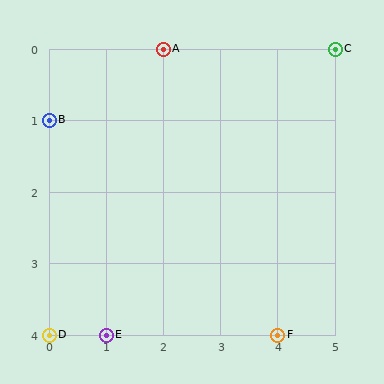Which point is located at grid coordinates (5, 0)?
Point C is at (5, 0).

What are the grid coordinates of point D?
Point D is at grid coordinates (0, 4).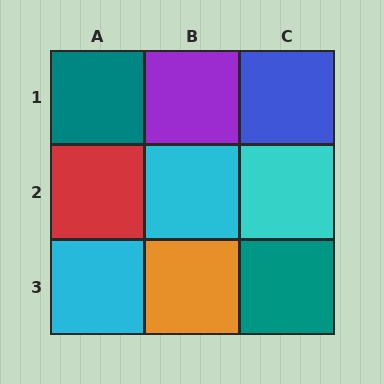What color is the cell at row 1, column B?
Purple.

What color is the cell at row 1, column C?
Blue.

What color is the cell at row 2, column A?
Red.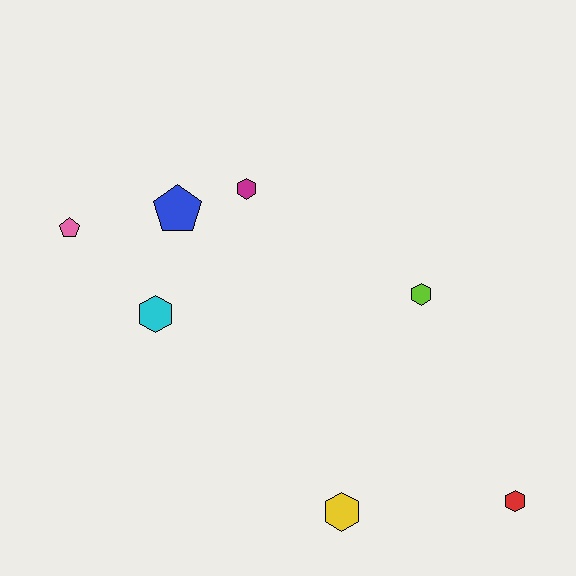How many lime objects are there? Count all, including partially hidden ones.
There is 1 lime object.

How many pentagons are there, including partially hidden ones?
There are 2 pentagons.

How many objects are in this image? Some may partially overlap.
There are 7 objects.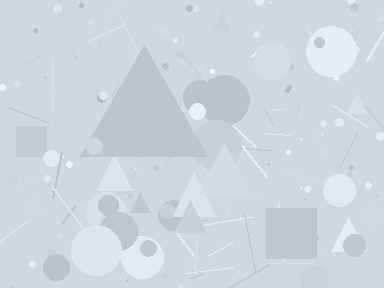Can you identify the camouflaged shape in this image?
The camouflaged shape is a triangle.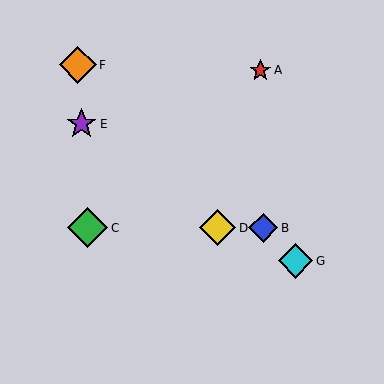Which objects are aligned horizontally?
Objects B, C, D are aligned horizontally.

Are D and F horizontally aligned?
No, D is at y≈228 and F is at y≈65.